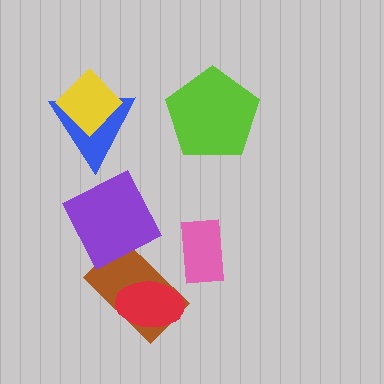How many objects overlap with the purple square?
0 objects overlap with the purple square.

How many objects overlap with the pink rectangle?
0 objects overlap with the pink rectangle.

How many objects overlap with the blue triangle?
1 object overlaps with the blue triangle.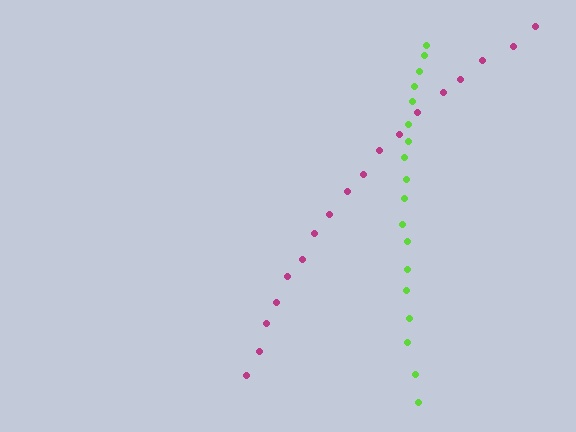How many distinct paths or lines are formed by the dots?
There are 2 distinct paths.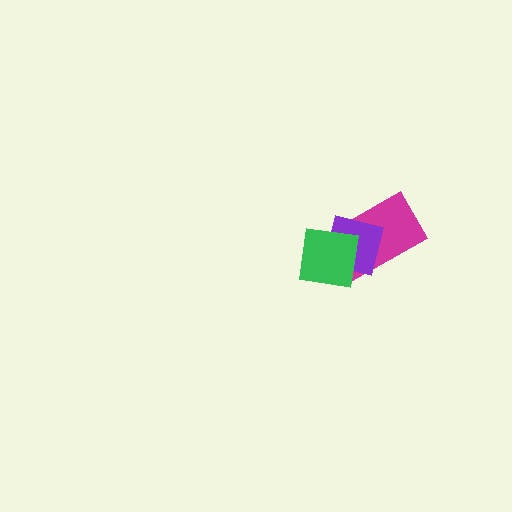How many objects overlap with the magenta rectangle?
2 objects overlap with the magenta rectangle.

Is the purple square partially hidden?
Yes, it is partially covered by another shape.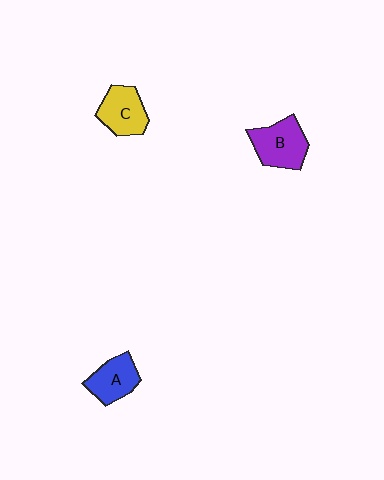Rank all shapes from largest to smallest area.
From largest to smallest: B (purple), C (yellow), A (blue).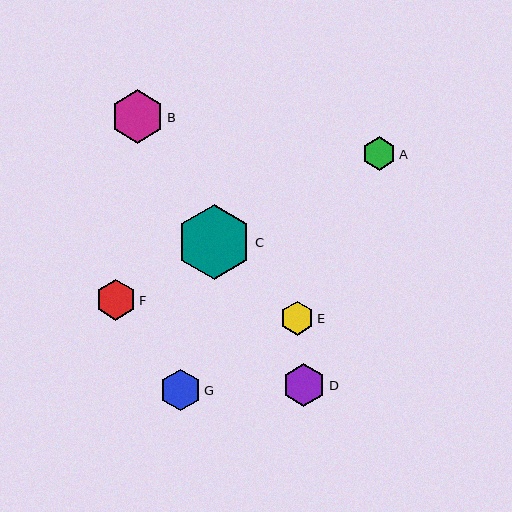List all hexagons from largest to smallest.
From largest to smallest: C, B, D, G, F, E, A.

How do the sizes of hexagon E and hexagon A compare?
Hexagon E and hexagon A are approximately the same size.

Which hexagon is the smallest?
Hexagon A is the smallest with a size of approximately 33 pixels.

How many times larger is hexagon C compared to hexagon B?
Hexagon C is approximately 1.4 times the size of hexagon B.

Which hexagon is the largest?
Hexagon C is the largest with a size of approximately 75 pixels.